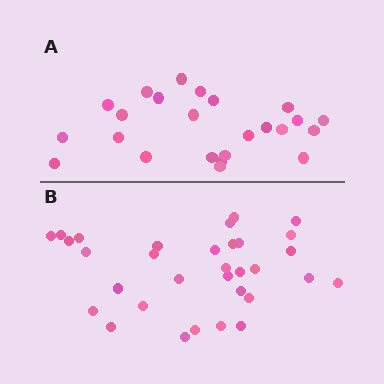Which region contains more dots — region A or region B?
Region B (the bottom region) has more dots.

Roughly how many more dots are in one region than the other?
Region B has roughly 8 or so more dots than region A.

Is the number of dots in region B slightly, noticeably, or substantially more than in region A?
Region B has noticeably more, but not dramatically so. The ratio is roughly 1.3 to 1.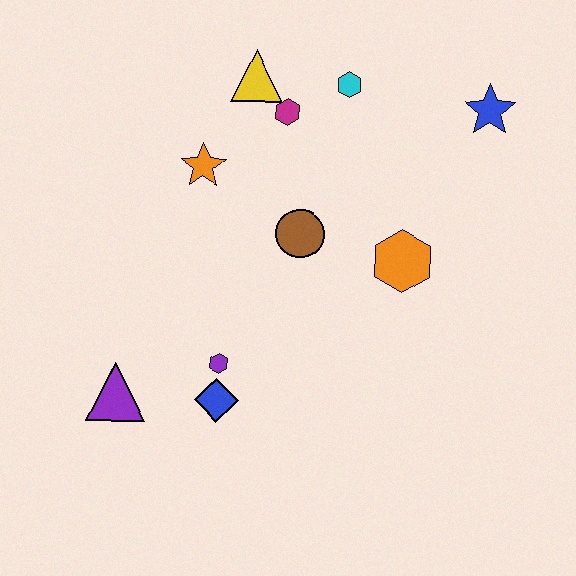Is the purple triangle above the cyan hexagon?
No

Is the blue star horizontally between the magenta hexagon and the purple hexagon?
No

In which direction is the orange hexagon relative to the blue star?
The orange hexagon is below the blue star.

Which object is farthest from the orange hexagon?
The purple triangle is farthest from the orange hexagon.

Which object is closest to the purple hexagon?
The blue diamond is closest to the purple hexagon.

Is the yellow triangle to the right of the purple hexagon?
Yes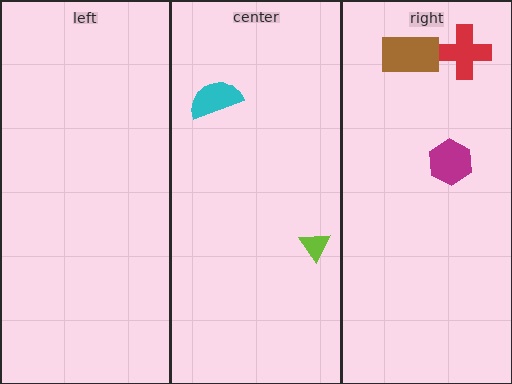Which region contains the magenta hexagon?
The right region.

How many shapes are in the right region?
3.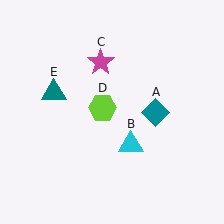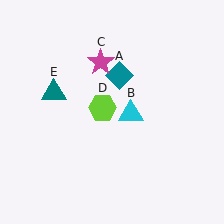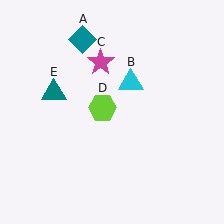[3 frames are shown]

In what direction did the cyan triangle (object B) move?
The cyan triangle (object B) moved up.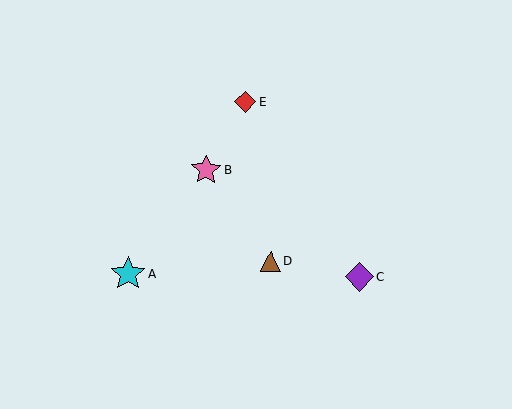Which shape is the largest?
The cyan star (labeled A) is the largest.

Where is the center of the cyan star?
The center of the cyan star is at (128, 273).